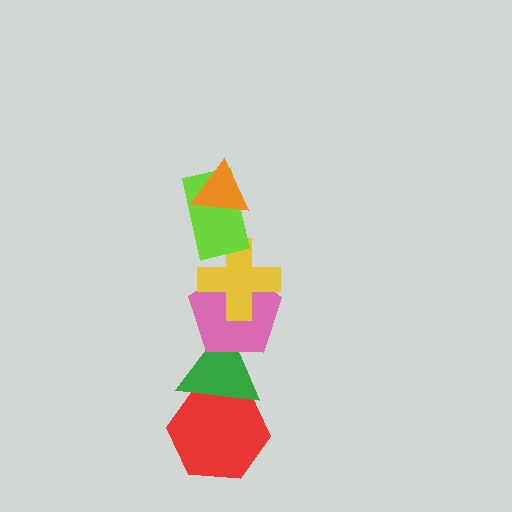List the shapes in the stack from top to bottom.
From top to bottom: the orange triangle, the lime rectangle, the yellow cross, the pink pentagon, the green triangle, the red hexagon.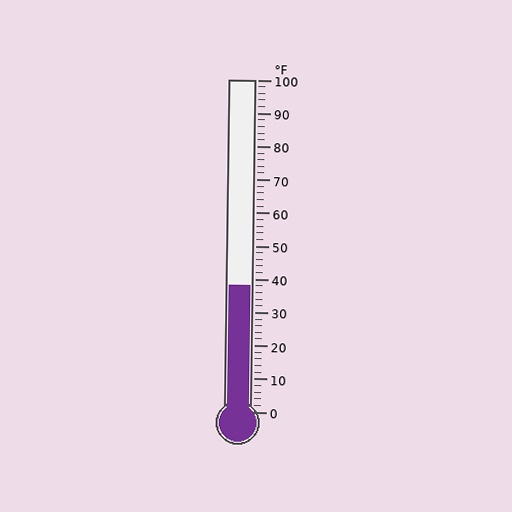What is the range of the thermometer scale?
The thermometer scale ranges from 0°F to 100°F.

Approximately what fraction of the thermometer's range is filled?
The thermometer is filled to approximately 40% of its range.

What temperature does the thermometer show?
The thermometer shows approximately 38°F.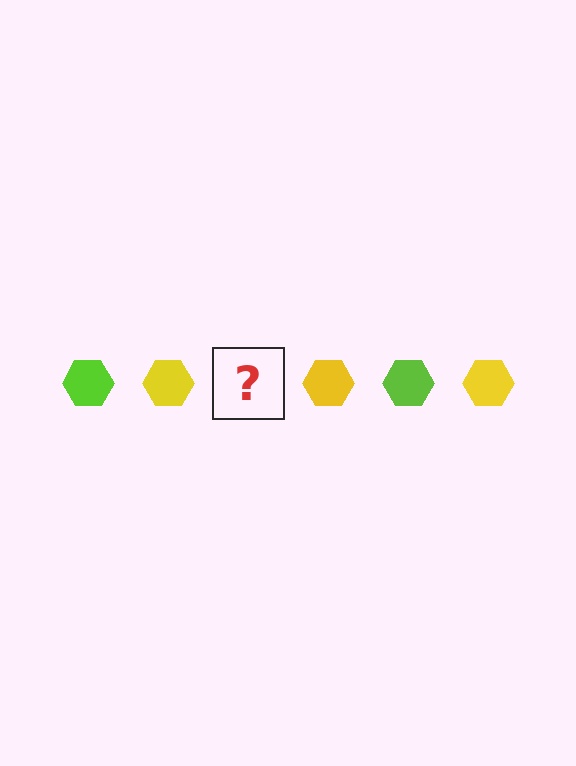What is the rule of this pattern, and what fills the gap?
The rule is that the pattern cycles through lime, yellow hexagons. The gap should be filled with a lime hexagon.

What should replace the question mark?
The question mark should be replaced with a lime hexagon.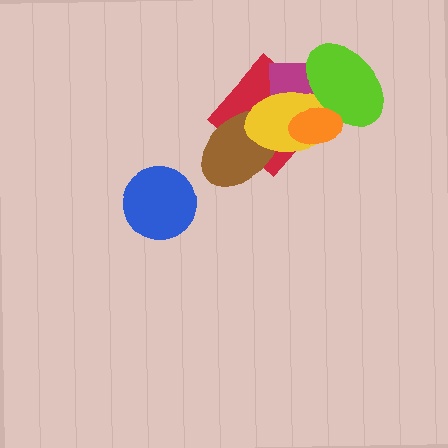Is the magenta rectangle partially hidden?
Yes, it is partially covered by another shape.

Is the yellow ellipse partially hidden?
Yes, it is partially covered by another shape.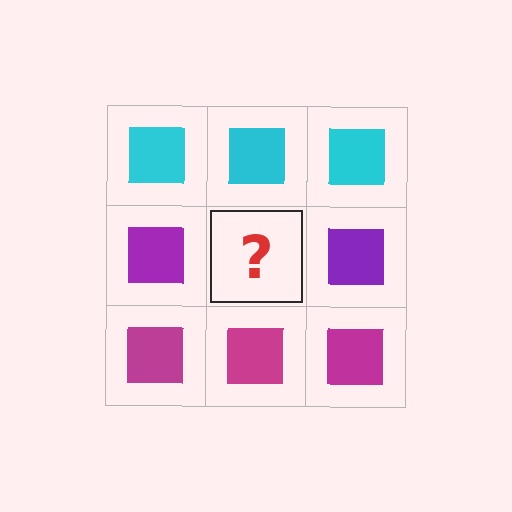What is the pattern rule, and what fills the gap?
The rule is that each row has a consistent color. The gap should be filled with a purple square.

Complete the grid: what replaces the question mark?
The question mark should be replaced with a purple square.